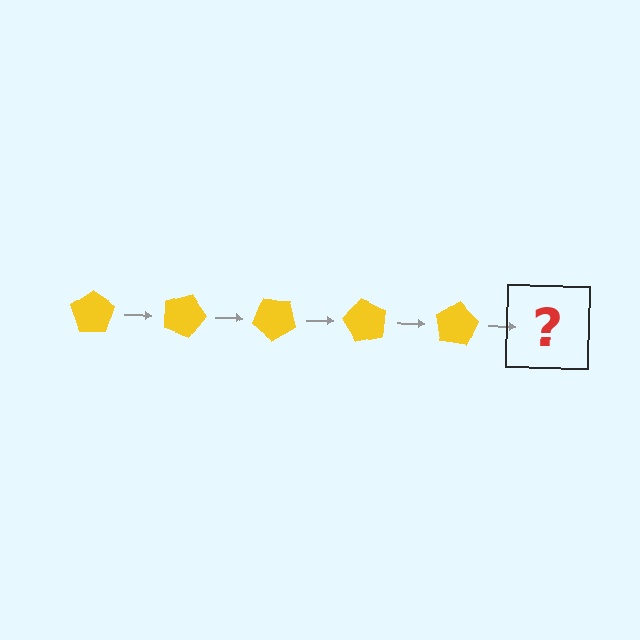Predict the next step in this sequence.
The next step is a yellow pentagon rotated 100 degrees.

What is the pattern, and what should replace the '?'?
The pattern is that the pentagon rotates 20 degrees each step. The '?' should be a yellow pentagon rotated 100 degrees.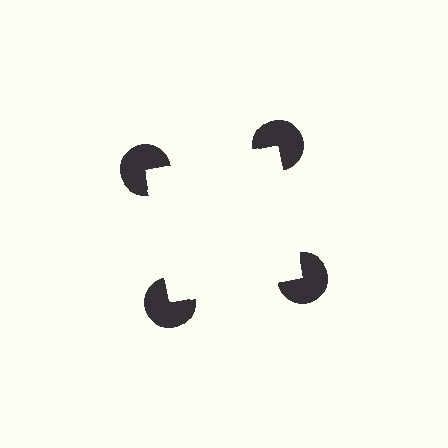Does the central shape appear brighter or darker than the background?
It typically appears slightly brighter than the background, even though no actual brightness change is drawn.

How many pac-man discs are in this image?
There are 4 — one at each vertex of the illusory square.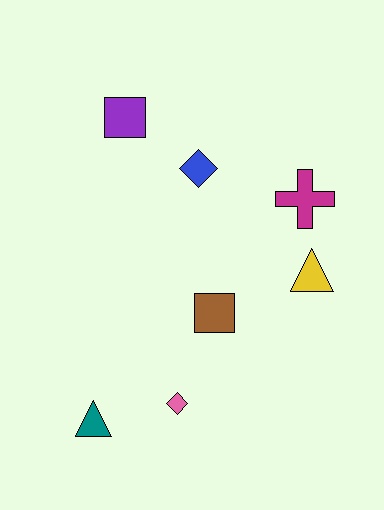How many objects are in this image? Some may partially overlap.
There are 7 objects.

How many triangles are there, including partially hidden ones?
There are 2 triangles.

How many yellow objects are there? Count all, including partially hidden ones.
There is 1 yellow object.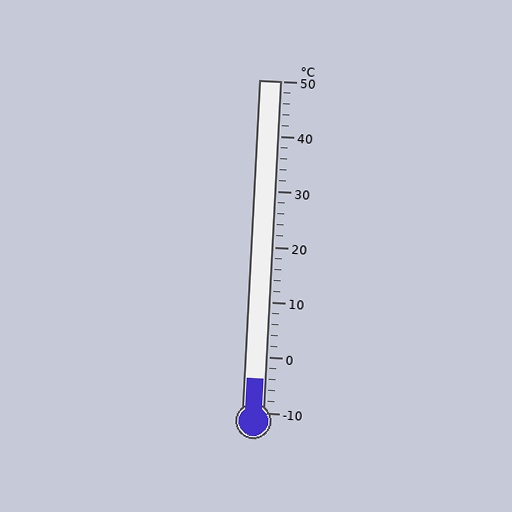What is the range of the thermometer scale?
The thermometer scale ranges from -10°C to 50°C.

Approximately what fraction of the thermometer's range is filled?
The thermometer is filled to approximately 10% of its range.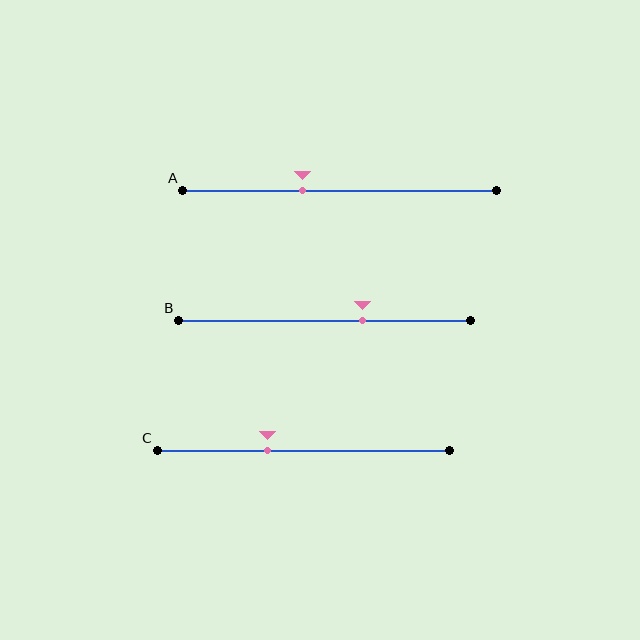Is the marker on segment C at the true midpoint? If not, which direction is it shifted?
No, the marker on segment C is shifted to the left by about 12% of the segment length.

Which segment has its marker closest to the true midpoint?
Segment A has its marker closest to the true midpoint.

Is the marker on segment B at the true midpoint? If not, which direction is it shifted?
No, the marker on segment B is shifted to the right by about 13% of the segment length.